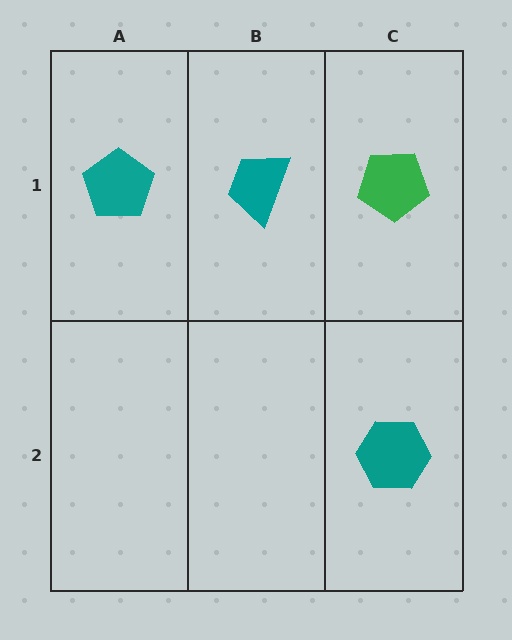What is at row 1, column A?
A teal pentagon.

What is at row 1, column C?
A green pentagon.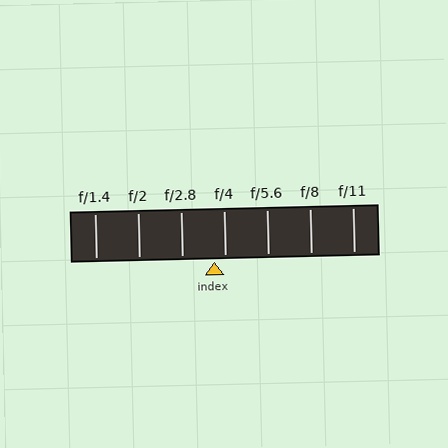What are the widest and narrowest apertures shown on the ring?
The widest aperture shown is f/1.4 and the narrowest is f/11.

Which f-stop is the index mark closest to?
The index mark is closest to f/4.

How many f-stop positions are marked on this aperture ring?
There are 7 f-stop positions marked.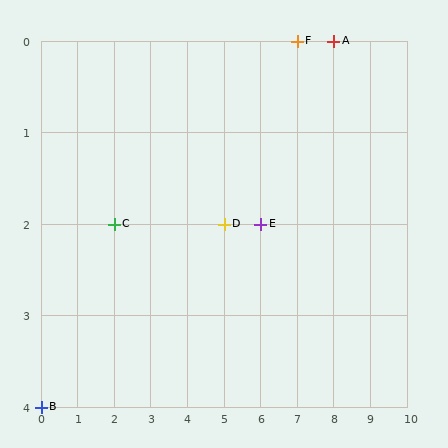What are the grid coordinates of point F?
Point F is at grid coordinates (7, 0).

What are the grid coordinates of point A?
Point A is at grid coordinates (8, 0).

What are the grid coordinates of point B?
Point B is at grid coordinates (0, 4).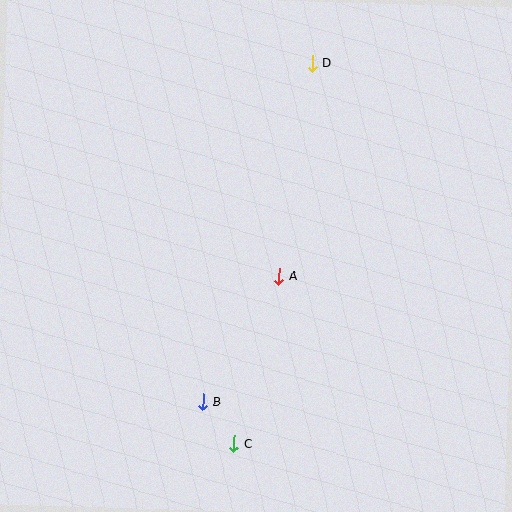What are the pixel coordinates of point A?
Point A is at (279, 276).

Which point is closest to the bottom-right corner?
Point C is closest to the bottom-right corner.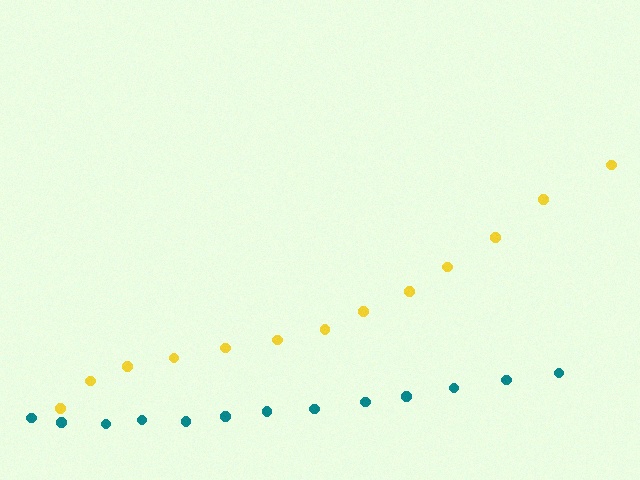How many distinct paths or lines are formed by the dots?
There are 2 distinct paths.